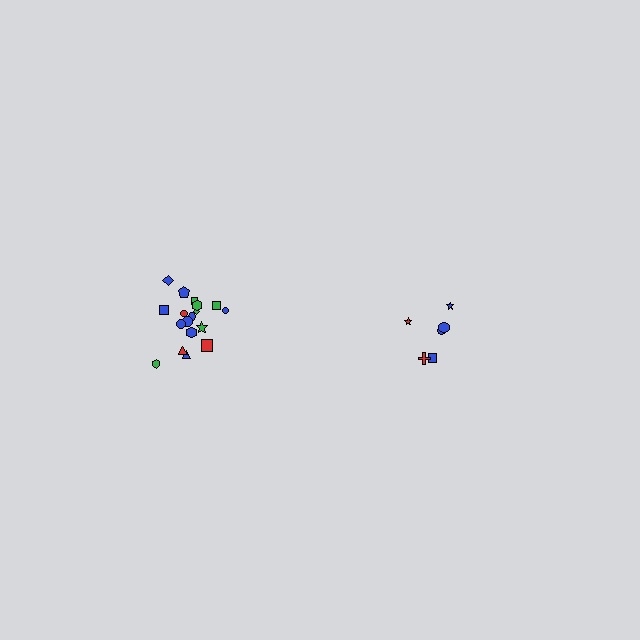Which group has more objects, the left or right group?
The left group.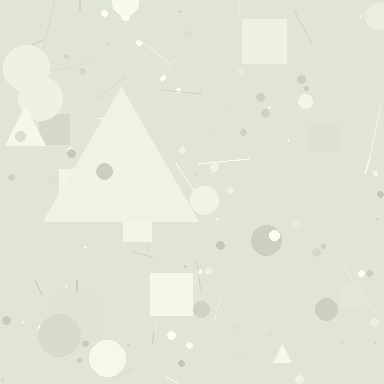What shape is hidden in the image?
A triangle is hidden in the image.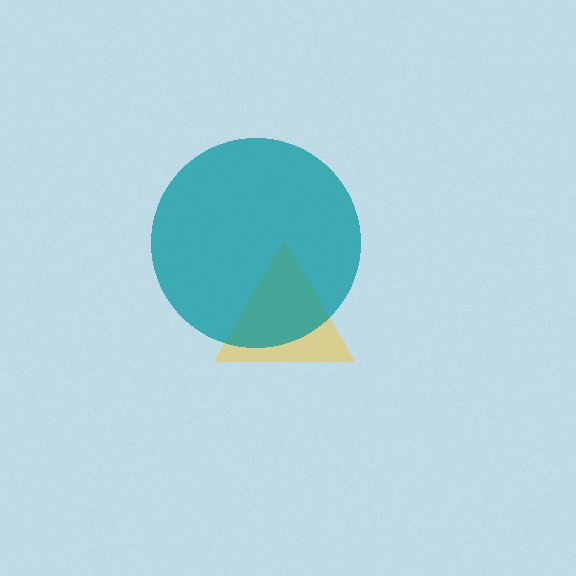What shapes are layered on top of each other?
The layered shapes are: a yellow triangle, a teal circle.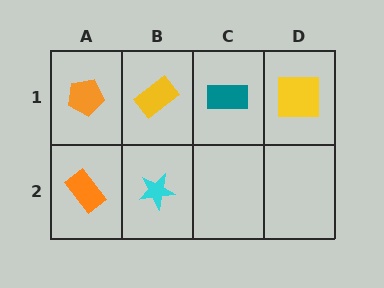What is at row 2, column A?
An orange rectangle.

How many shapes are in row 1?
4 shapes.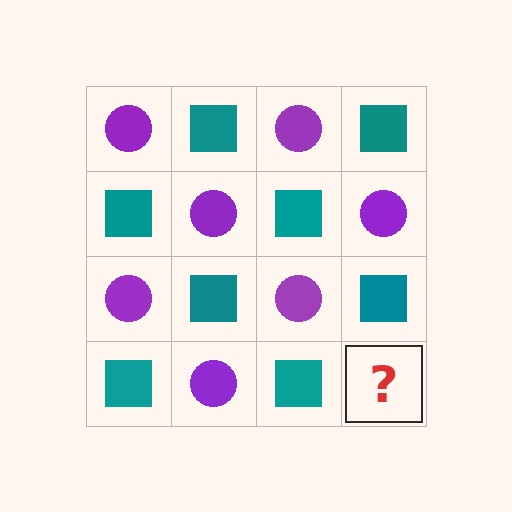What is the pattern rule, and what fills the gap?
The rule is that it alternates purple circle and teal square in a checkerboard pattern. The gap should be filled with a purple circle.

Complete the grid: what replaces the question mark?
The question mark should be replaced with a purple circle.